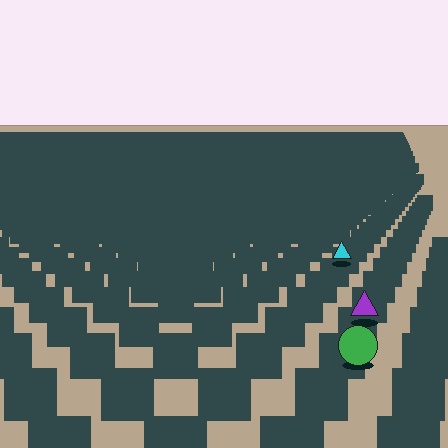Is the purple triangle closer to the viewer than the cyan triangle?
Yes. The purple triangle is closer — you can tell from the texture gradient: the ground texture is coarser near it.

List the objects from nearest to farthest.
From nearest to farthest: the green circle, the purple triangle, the cyan triangle.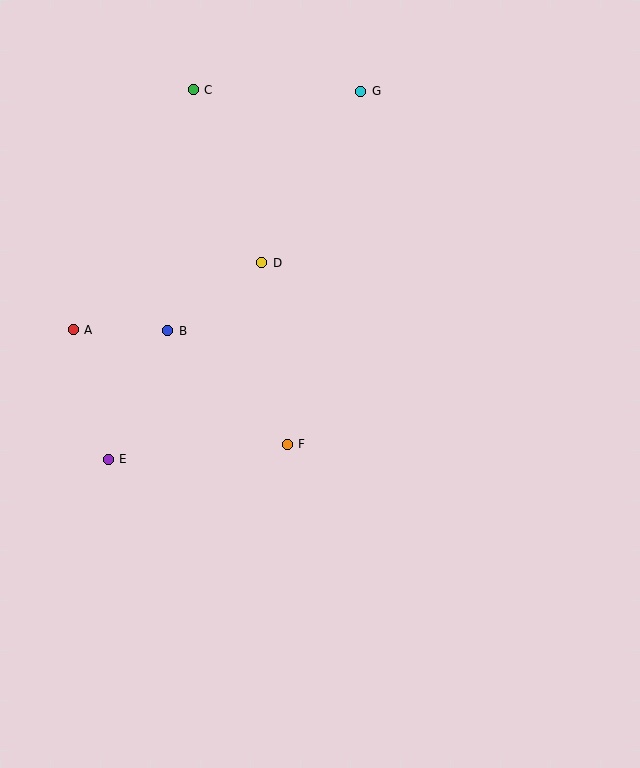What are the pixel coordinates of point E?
Point E is at (108, 459).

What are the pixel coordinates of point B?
Point B is at (168, 331).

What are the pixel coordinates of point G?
Point G is at (361, 91).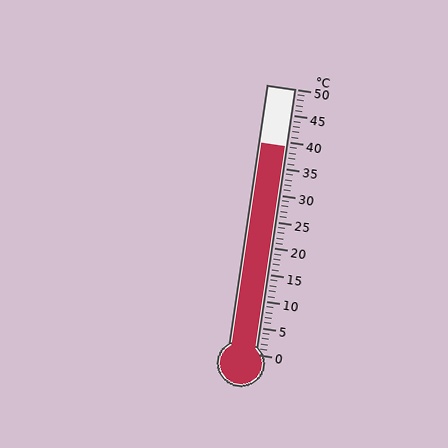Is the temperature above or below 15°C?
The temperature is above 15°C.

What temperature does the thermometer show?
The thermometer shows approximately 39°C.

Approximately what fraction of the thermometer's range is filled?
The thermometer is filled to approximately 80% of its range.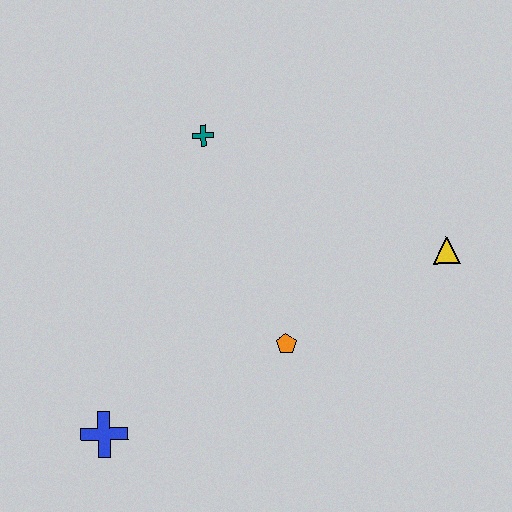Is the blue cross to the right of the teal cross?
No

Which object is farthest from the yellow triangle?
The blue cross is farthest from the yellow triangle.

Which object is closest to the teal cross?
The orange pentagon is closest to the teal cross.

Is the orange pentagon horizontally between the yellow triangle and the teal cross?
Yes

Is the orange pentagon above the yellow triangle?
No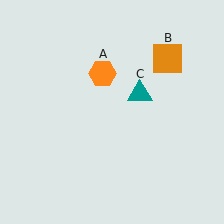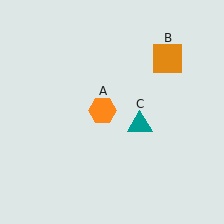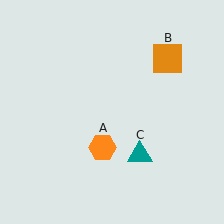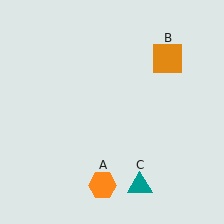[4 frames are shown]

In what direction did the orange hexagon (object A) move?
The orange hexagon (object A) moved down.